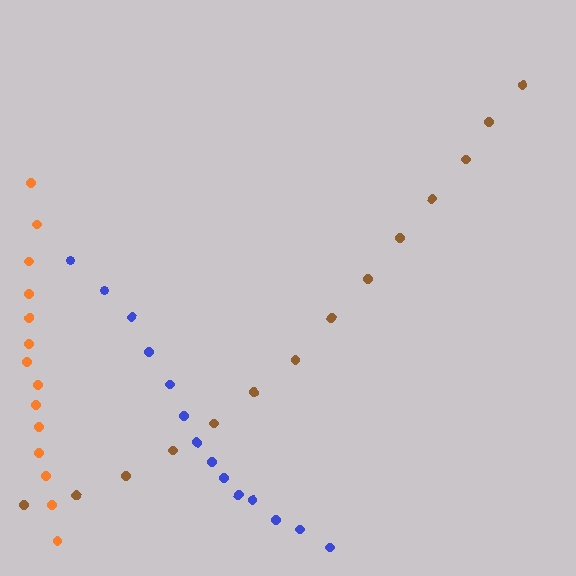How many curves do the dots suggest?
There are 3 distinct paths.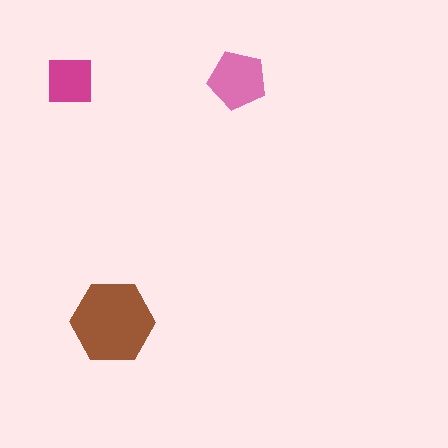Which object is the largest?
The brown hexagon.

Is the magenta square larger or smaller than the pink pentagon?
Smaller.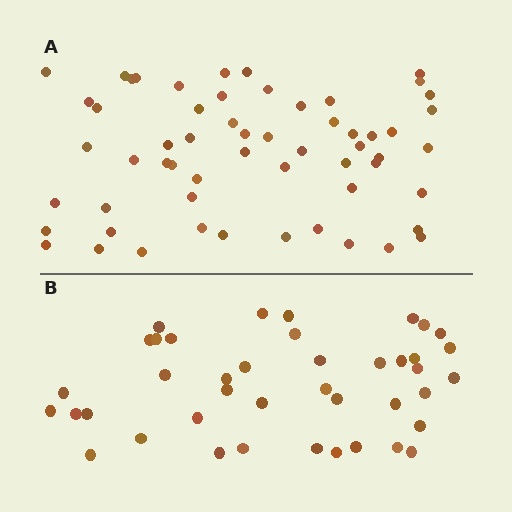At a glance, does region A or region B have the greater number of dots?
Region A (the top region) has more dots.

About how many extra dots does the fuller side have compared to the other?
Region A has approximately 15 more dots than region B.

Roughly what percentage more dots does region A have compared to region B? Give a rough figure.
About 40% more.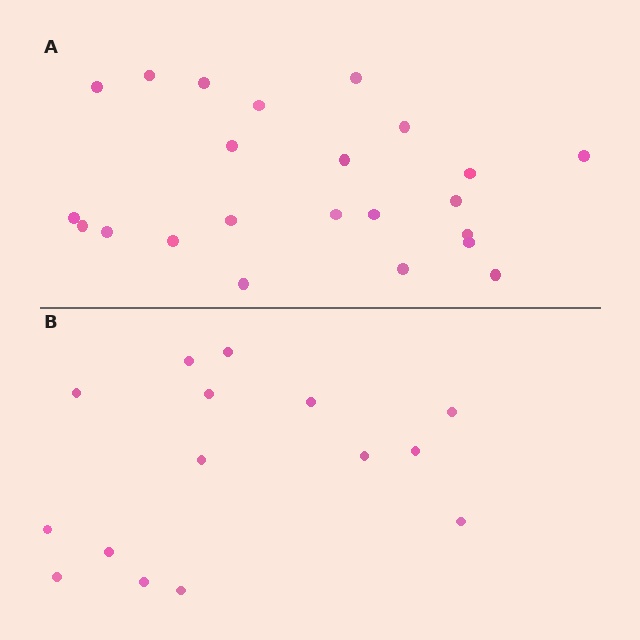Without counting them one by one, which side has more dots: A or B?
Region A (the top region) has more dots.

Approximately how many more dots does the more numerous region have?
Region A has roughly 8 or so more dots than region B.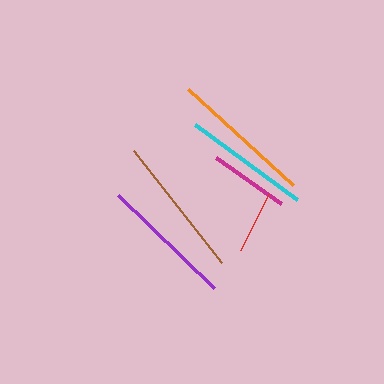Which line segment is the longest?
The brown line is the longest at approximately 143 pixels.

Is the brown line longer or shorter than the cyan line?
The brown line is longer than the cyan line.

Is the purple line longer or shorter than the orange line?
The orange line is longer than the purple line.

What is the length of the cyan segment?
The cyan segment is approximately 127 pixels long.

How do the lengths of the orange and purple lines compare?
The orange and purple lines are approximately the same length.